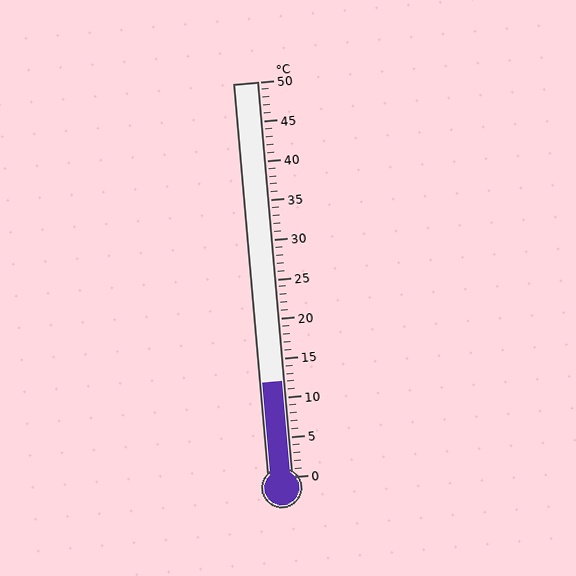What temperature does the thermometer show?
The thermometer shows approximately 12°C.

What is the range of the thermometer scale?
The thermometer scale ranges from 0°C to 50°C.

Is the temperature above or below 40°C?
The temperature is below 40°C.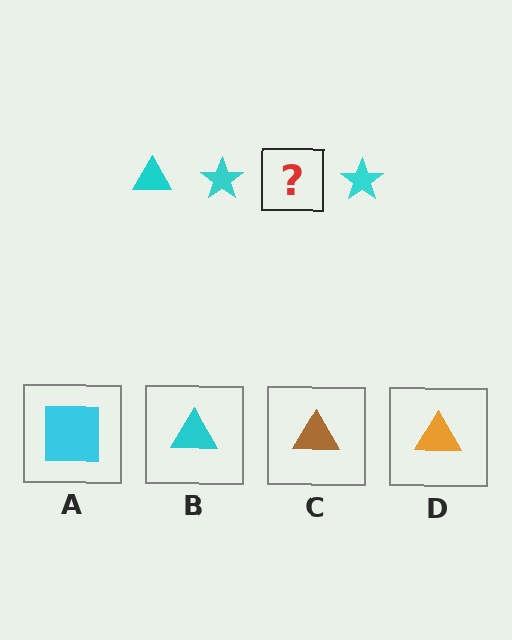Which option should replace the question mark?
Option B.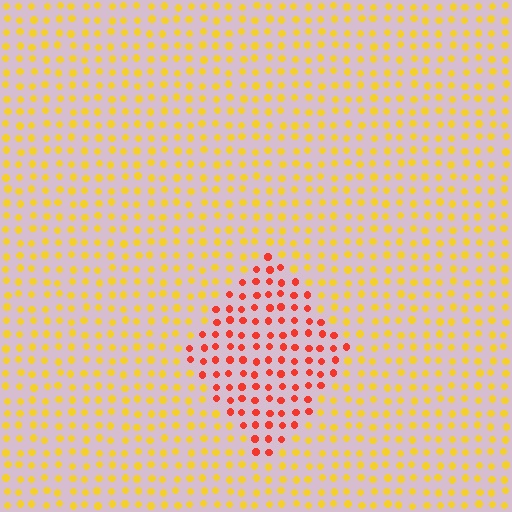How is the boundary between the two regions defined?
The boundary is defined purely by a slight shift in hue (about 46 degrees). Spacing, size, and orientation are identical on both sides.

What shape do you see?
I see a diamond.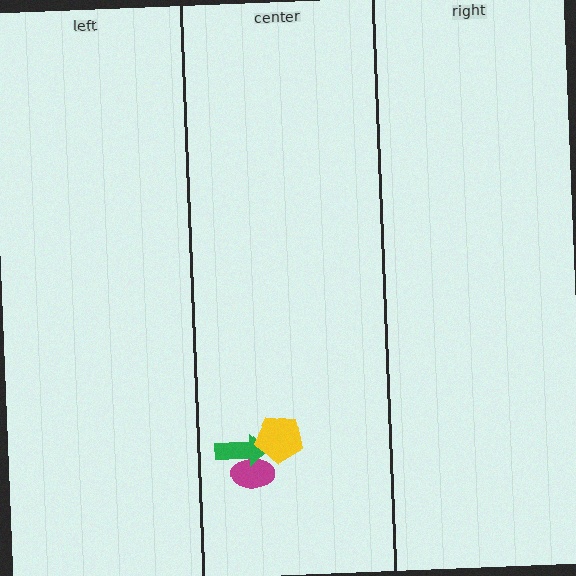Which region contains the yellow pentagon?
The center region.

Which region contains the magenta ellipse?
The center region.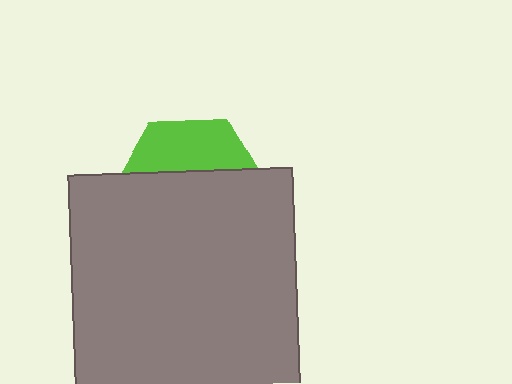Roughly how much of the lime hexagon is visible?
A small part of it is visible (roughly 33%).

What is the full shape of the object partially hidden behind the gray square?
The partially hidden object is a lime hexagon.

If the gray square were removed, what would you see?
You would see the complete lime hexagon.